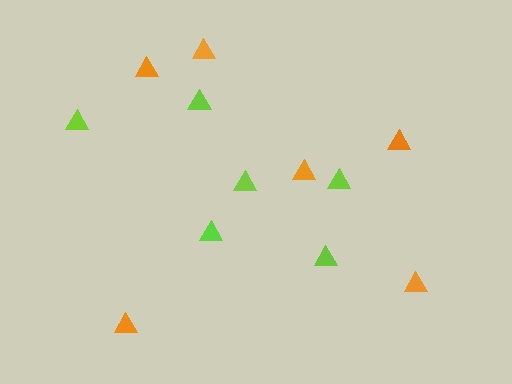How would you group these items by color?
There are 2 groups: one group of orange triangles (6) and one group of lime triangles (6).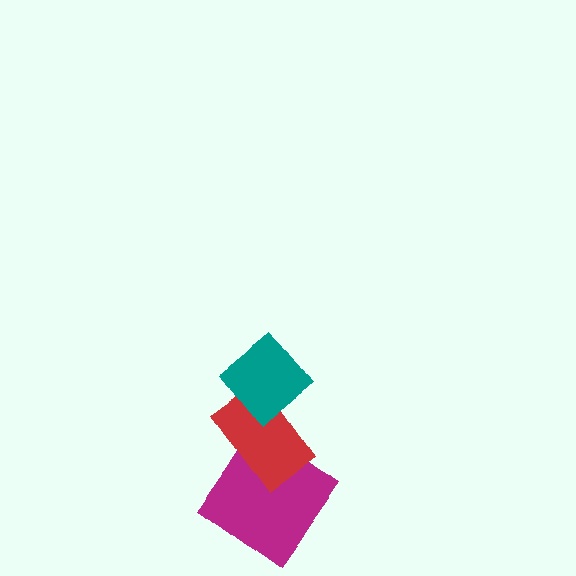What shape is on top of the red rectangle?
The teal diamond is on top of the red rectangle.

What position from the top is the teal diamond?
The teal diamond is 1st from the top.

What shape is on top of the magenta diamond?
The red rectangle is on top of the magenta diamond.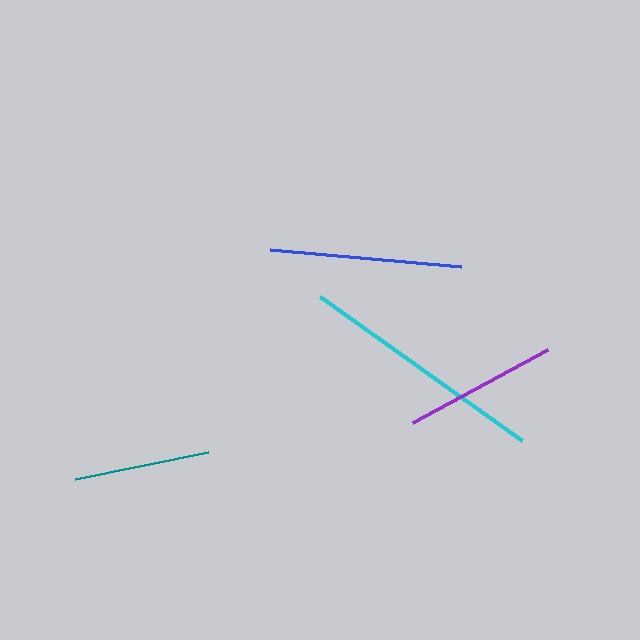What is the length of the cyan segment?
The cyan segment is approximately 248 pixels long.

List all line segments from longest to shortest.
From longest to shortest: cyan, blue, purple, teal.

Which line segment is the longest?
The cyan line is the longest at approximately 248 pixels.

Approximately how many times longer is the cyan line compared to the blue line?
The cyan line is approximately 1.3 times the length of the blue line.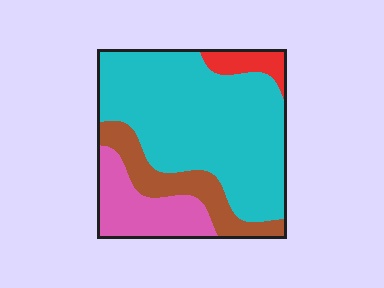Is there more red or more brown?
Brown.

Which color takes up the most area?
Cyan, at roughly 60%.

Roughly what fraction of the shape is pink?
Pink takes up about one sixth (1/6) of the shape.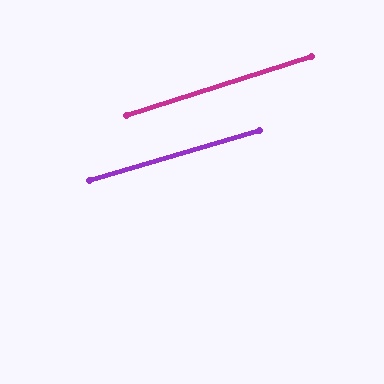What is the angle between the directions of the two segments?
Approximately 1 degree.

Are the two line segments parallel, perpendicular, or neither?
Parallel — their directions differ by only 1.4°.